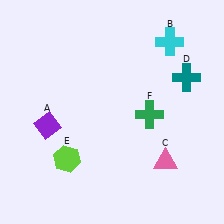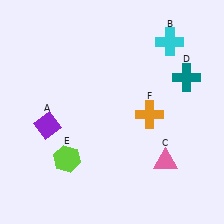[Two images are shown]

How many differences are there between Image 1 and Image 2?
There is 1 difference between the two images.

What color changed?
The cross (F) changed from green in Image 1 to orange in Image 2.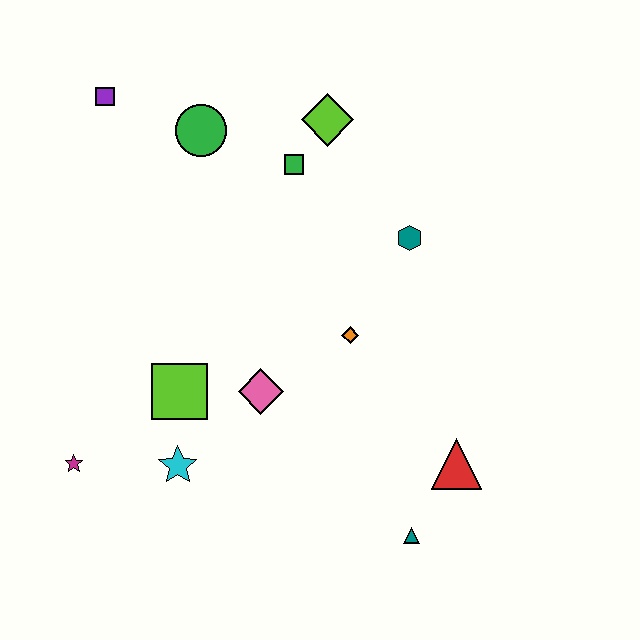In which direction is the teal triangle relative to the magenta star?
The teal triangle is to the right of the magenta star.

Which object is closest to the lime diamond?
The green square is closest to the lime diamond.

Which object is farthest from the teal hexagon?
The magenta star is farthest from the teal hexagon.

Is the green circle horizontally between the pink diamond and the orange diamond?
No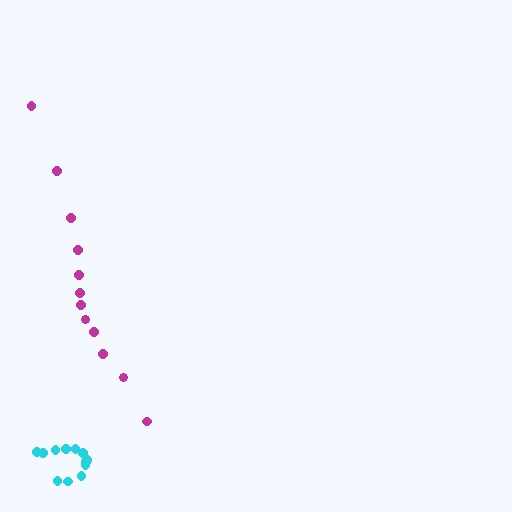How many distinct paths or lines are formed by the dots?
There are 2 distinct paths.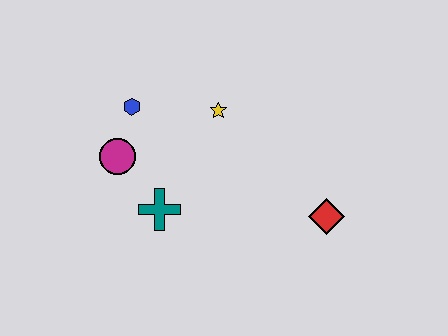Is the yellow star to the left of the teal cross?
No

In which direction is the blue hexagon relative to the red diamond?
The blue hexagon is to the left of the red diamond.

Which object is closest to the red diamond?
The yellow star is closest to the red diamond.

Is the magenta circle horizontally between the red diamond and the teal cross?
No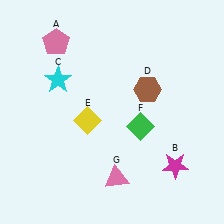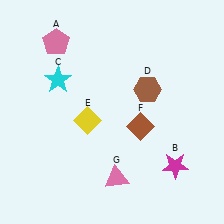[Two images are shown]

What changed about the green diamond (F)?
In Image 1, F is green. In Image 2, it changed to brown.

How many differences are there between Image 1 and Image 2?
There is 1 difference between the two images.